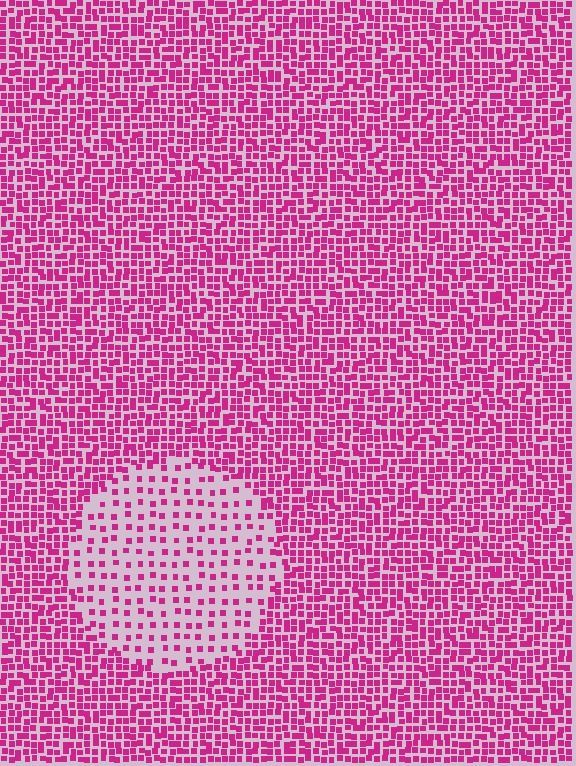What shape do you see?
I see a circle.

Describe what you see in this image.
The image contains small magenta elements arranged at two different densities. A circle-shaped region is visible where the elements are less densely packed than the surrounding area.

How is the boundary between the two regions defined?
The boundary is defined by a change in element density (approximately 2.5x ratio). All elements are the same color, size, and shape.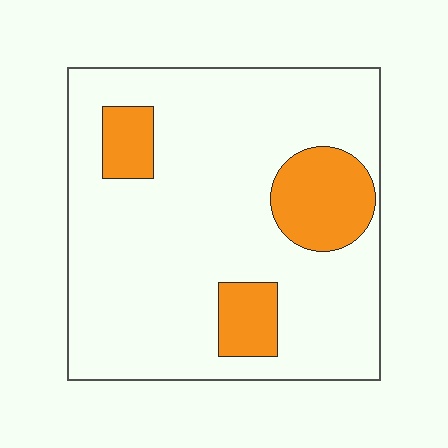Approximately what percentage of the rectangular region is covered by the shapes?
Approximately 15%.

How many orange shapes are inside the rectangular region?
3.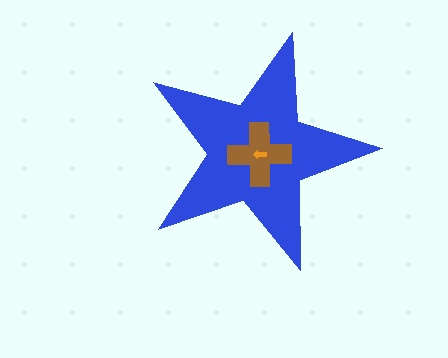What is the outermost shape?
The blue star.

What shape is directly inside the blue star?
The brown cross.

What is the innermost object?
The orange arrow.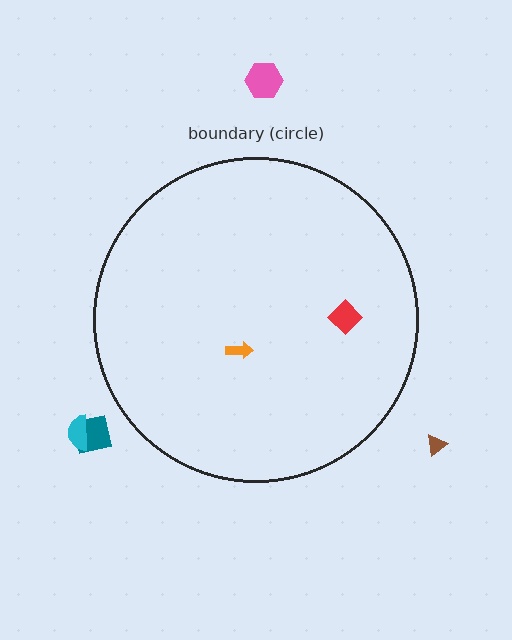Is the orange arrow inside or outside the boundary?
Inside.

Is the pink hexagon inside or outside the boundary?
Outside.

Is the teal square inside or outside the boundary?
Outside.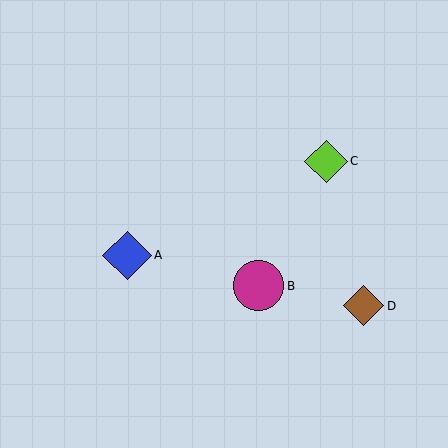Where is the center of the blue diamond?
The center of the blue diamond is at (127, 255).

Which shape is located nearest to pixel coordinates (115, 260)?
The blue diamond (labeled A) at (127, 255) is nearest to that location.